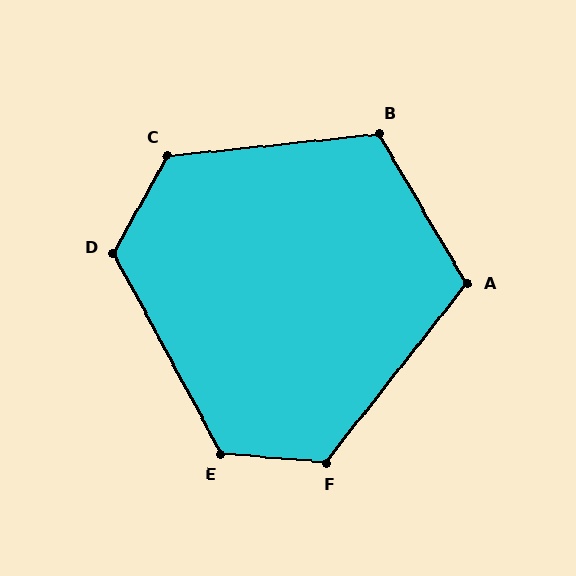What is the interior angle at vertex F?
Approximately 123 degrees (obtuse).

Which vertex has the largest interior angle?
C, at approximately 125 degrees.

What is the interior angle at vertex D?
Approximately 122 degrees (obtuse).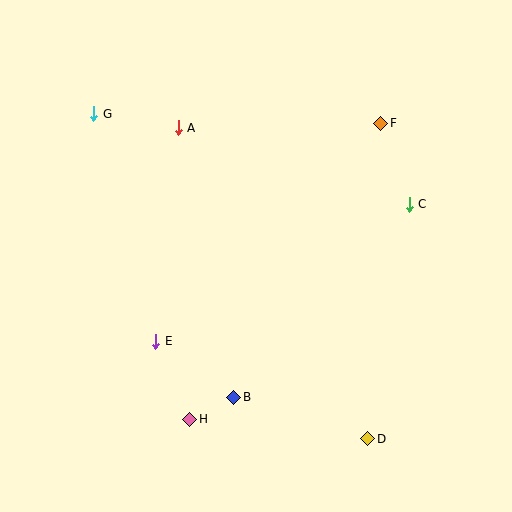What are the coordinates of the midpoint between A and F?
The midpoint between A and F is at (280, 126).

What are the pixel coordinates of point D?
Point D is at (368, 439).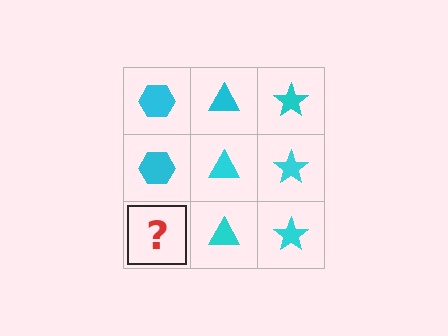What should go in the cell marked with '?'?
The missing cell should contain a cyan hexagon.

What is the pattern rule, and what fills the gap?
The rule is that each column has a consistent shape. The gap should be filled with a cyan hexagon.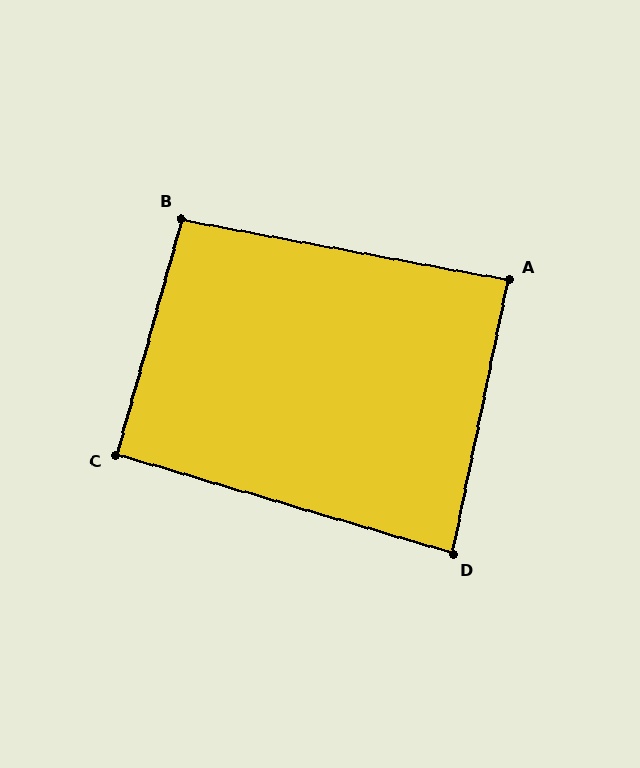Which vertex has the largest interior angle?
B, at approximately 95 degrees.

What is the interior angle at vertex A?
Approximately 89 degrees (approximately right).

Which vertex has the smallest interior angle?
D, at approximately 85 degrees.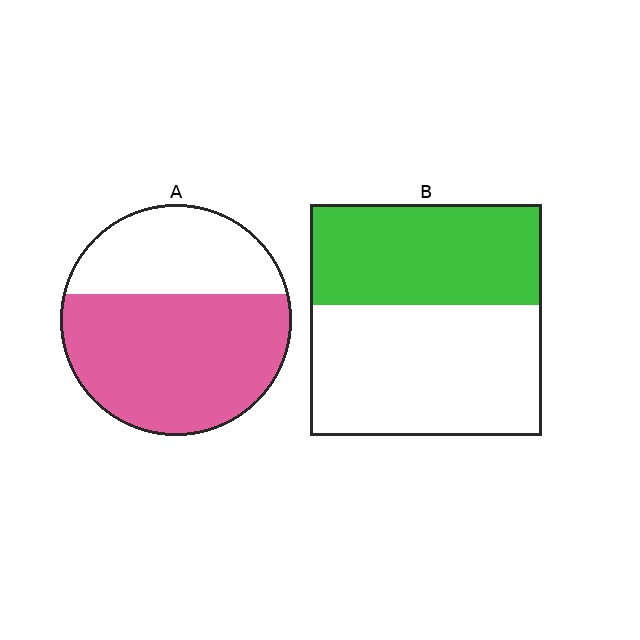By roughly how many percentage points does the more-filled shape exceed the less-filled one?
By roughly 20 percentage points (A over B).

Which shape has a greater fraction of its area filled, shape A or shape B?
Shape A.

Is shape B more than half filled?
No.